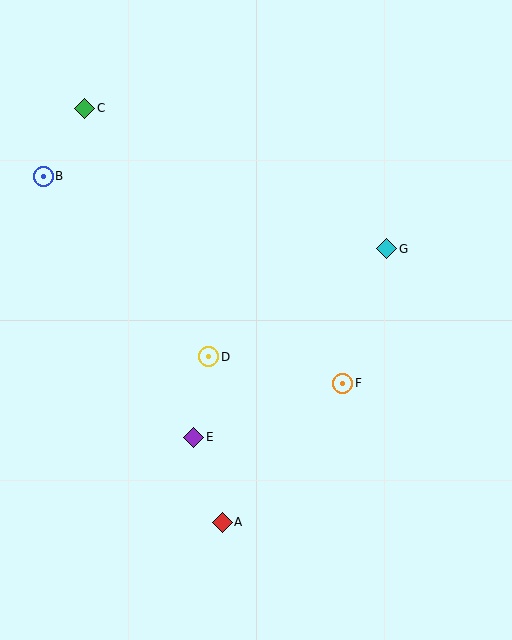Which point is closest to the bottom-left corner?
Point A is closest to the bottom-left corner.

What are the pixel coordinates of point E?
Point E is at (193, 437).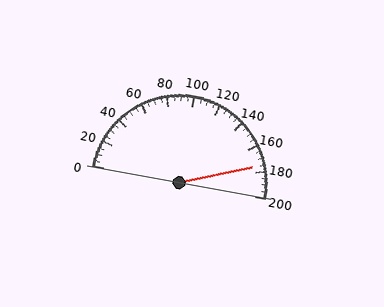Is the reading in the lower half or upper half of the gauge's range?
The reading is in the upper half of the range (0 to 200).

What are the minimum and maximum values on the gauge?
The gauge ranges from 0 to 200.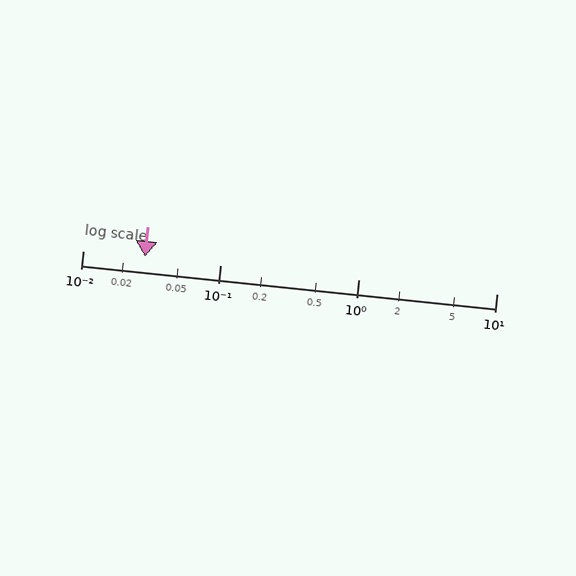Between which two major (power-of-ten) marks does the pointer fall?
The pointer is between 0.01 and 0.1.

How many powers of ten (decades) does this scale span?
The scale spans 3 decades, from 0.01 to 10.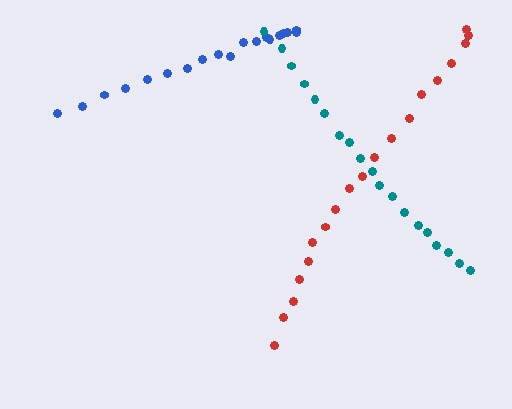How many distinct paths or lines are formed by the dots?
There are 3 distinct paths.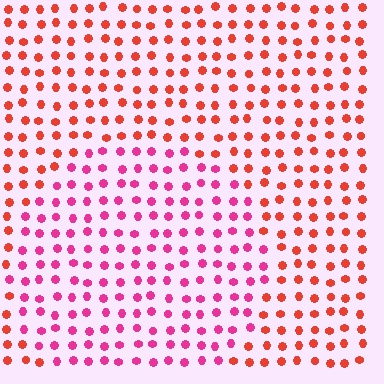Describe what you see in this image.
The image is filled with small red elements in a uniform arrangement. A circle-shaped region is visible where the elements are tinted to a slightly different hue, forming a subtle color boundary.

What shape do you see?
I see a circle.